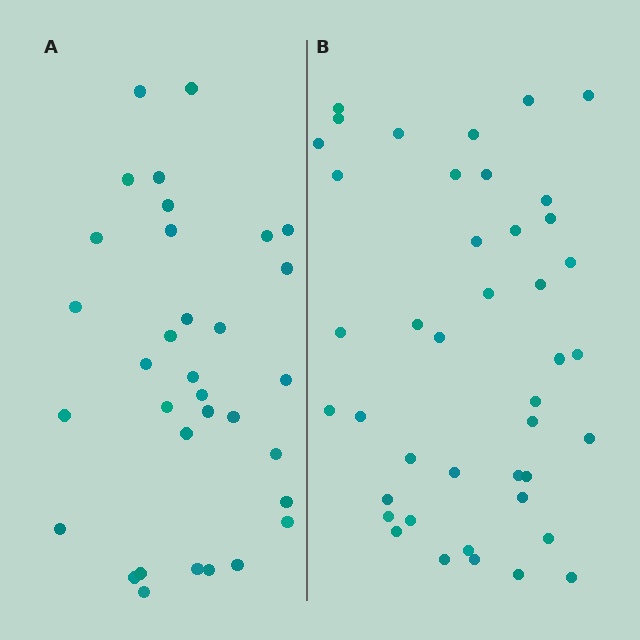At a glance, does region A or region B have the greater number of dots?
Region B (the right region) has more dots.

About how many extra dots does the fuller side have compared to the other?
Region B has roughly 8 or so more dots than region A.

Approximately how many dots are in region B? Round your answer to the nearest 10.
About 40 dots. (The exact count is 42, which rounds to 40.)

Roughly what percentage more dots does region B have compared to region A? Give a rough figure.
About 25% more.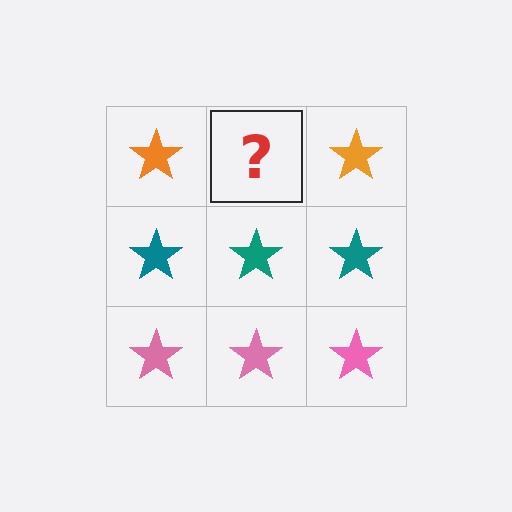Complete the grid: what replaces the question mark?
The question mark should be replaced with an orange star.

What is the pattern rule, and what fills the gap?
The rule is that each row has a consistent color. The gap should be filled with an orange star.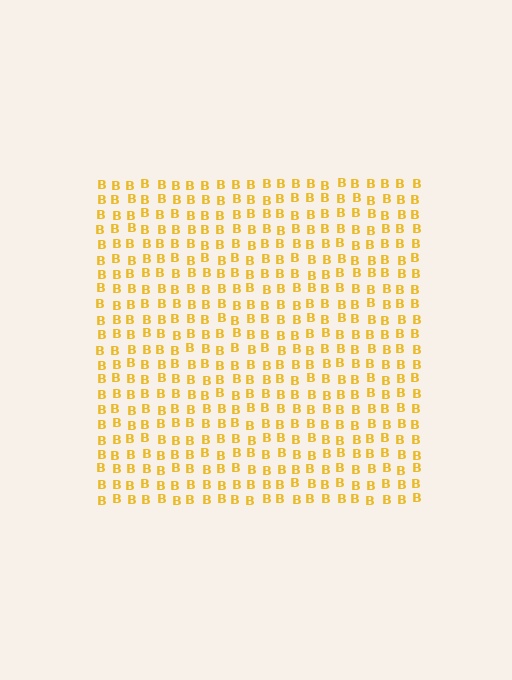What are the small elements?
The small elements are letter B's.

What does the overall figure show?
The overall figure shows a square.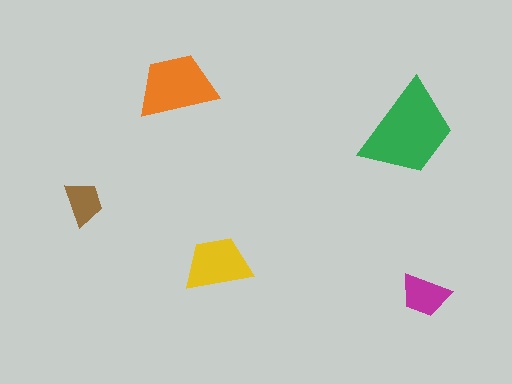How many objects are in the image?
There are 5 objects in the image.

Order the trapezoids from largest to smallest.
the green one, the orange one, the yellow one, the magenta one, the brown one.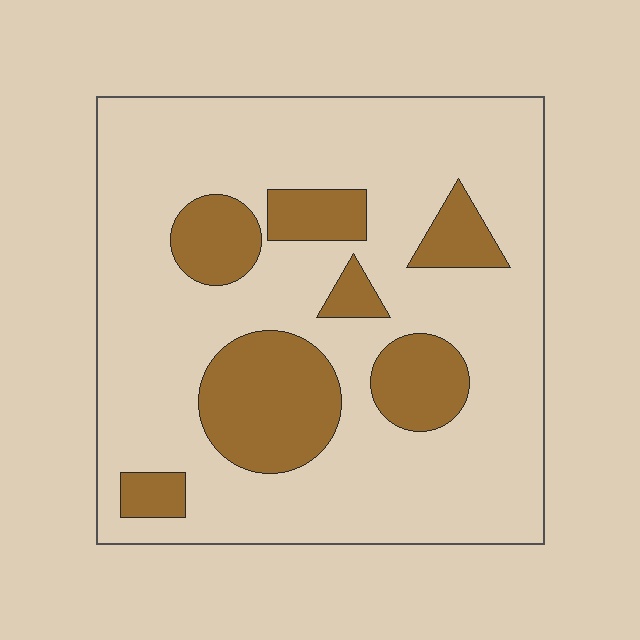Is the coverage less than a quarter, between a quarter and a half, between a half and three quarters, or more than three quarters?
Less than a quarter.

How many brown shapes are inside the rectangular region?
7.